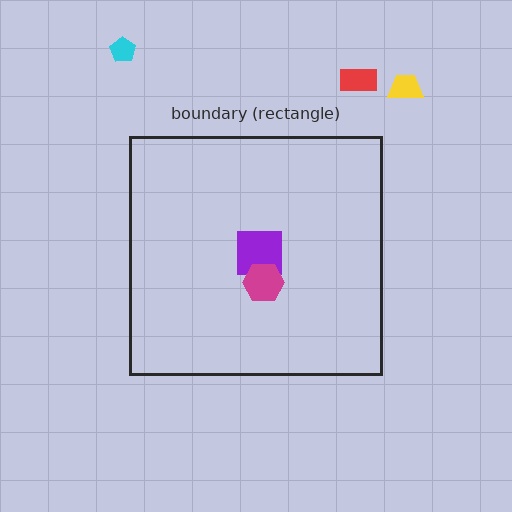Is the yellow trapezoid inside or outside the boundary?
Outside.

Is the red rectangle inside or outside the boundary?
Outside.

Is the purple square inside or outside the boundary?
Inside.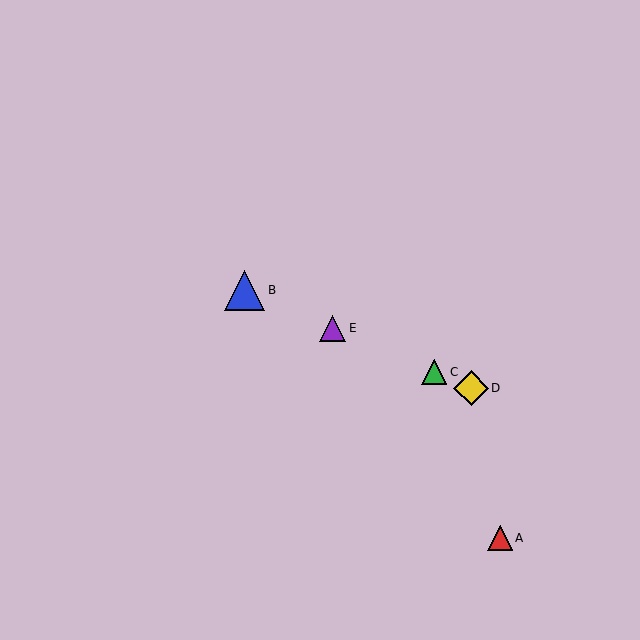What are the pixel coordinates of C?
Object C is at (434, 372).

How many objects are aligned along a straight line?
4 objects (B, C, D, E) are aligned along a straight line.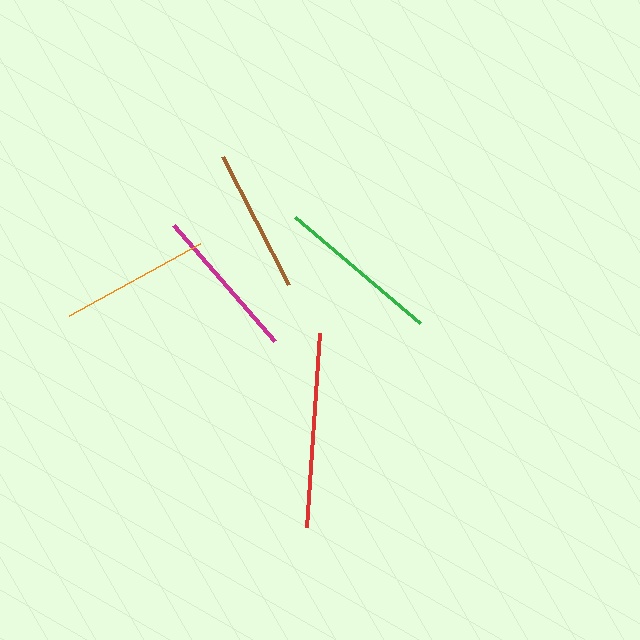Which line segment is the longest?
The red line is the longest at approximately 195 pixels.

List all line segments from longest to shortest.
From longest to shortest: red, green, magenta, orange, brown.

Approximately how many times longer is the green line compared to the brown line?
The green line is approximately 1.1 times the length of the brown line.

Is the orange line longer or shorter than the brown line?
The orange line is longer than the brown line.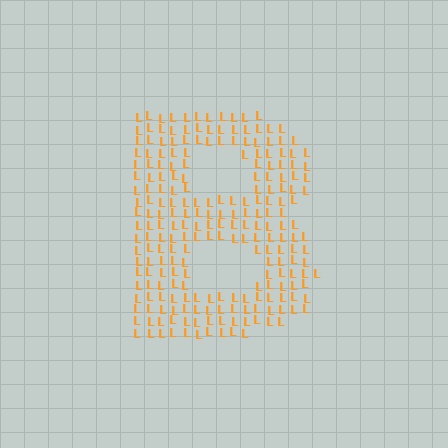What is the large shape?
The large shape is the letter B.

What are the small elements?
The small elements are letter L's.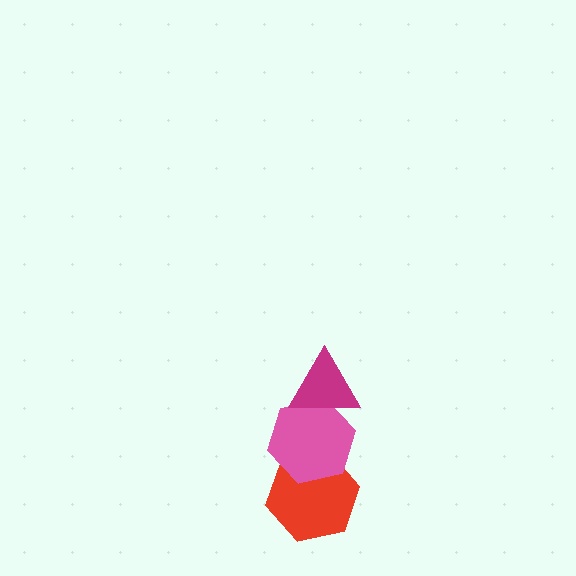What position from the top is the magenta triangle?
The magenta triangle is 1st from the top.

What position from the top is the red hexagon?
The red hexagon is 3rd from the top.